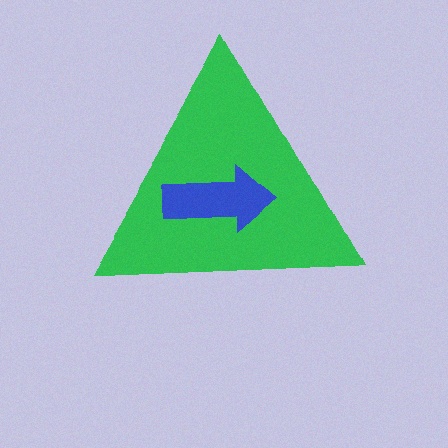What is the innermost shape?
The blue arrow.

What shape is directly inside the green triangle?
The blue arrow.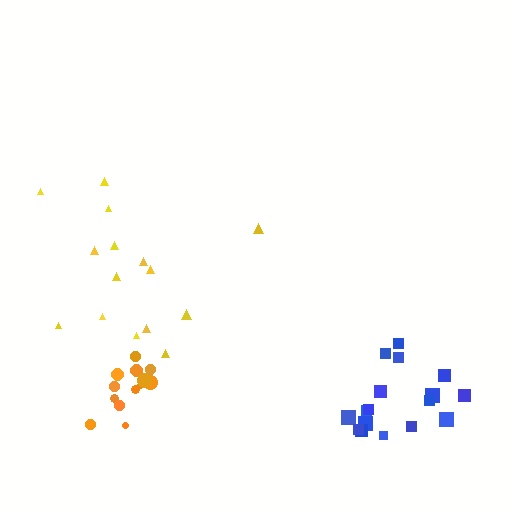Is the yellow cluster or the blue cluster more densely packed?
Blue.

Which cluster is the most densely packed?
Orange.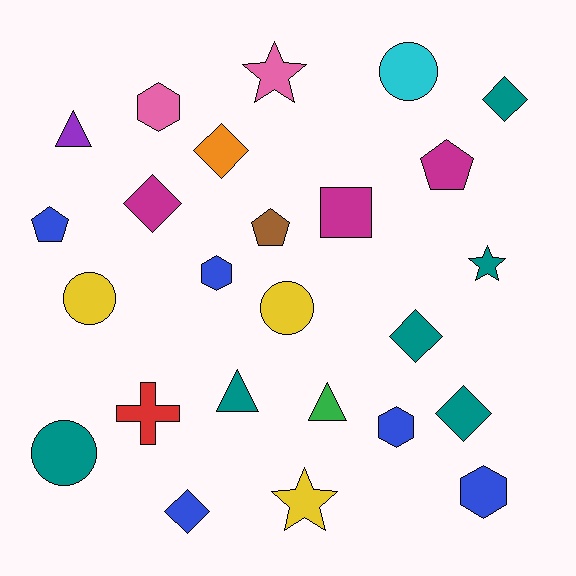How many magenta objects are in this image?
There are 3 magenta objects.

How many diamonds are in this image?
There are 6 diamonds.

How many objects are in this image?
There are 25 objects.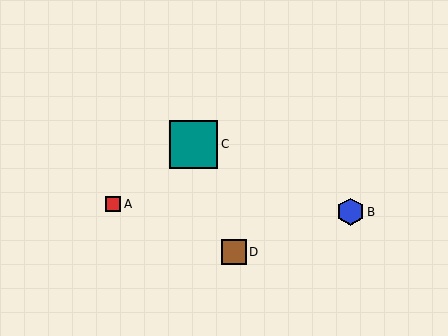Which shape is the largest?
The teal square (labeled C) is the largest.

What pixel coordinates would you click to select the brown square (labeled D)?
Click at (234, 252) to select the brown square D.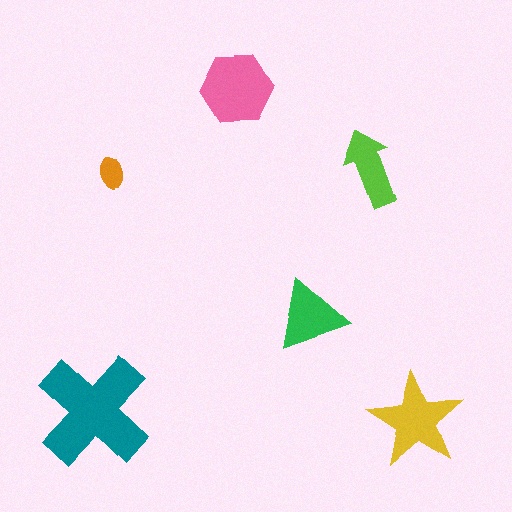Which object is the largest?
The teal cross.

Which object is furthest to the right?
The yellow star is rightmost.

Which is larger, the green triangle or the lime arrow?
The green triangle.